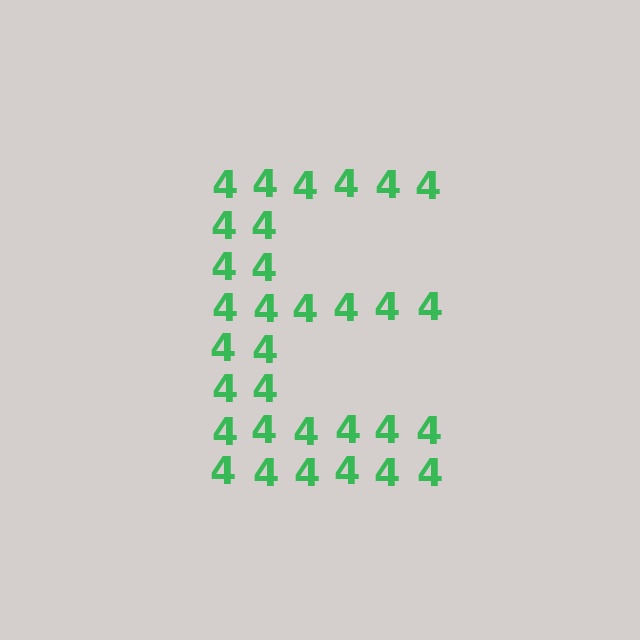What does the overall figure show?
The overall figure shows the letter E.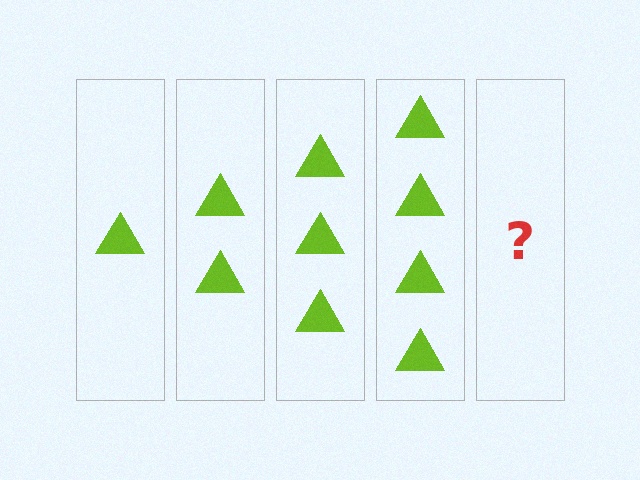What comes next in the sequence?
The next element should be 5 triangles.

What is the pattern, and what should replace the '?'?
The pattern is that each step adds one more triangle. The '?' should be 5 triangles.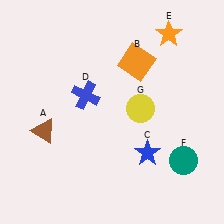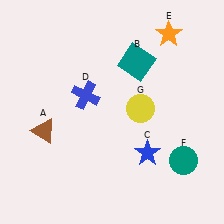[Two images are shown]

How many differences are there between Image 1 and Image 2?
There is 1 difference between the two images.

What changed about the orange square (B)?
In Image 1, B is orange. In Image 2, it changed to teal.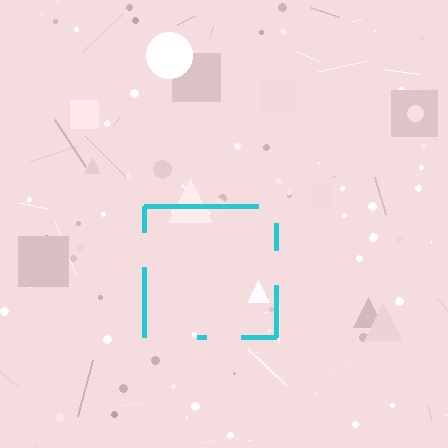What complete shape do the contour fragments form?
The contour fragments form a square.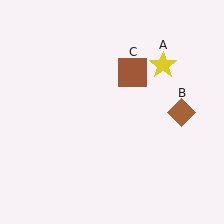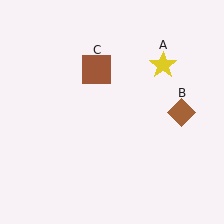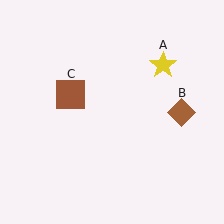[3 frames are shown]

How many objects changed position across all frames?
1 object changed position: brown square (object C).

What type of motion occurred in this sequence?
The brown square (object C) rotated counterclockwise around the center of the scene.